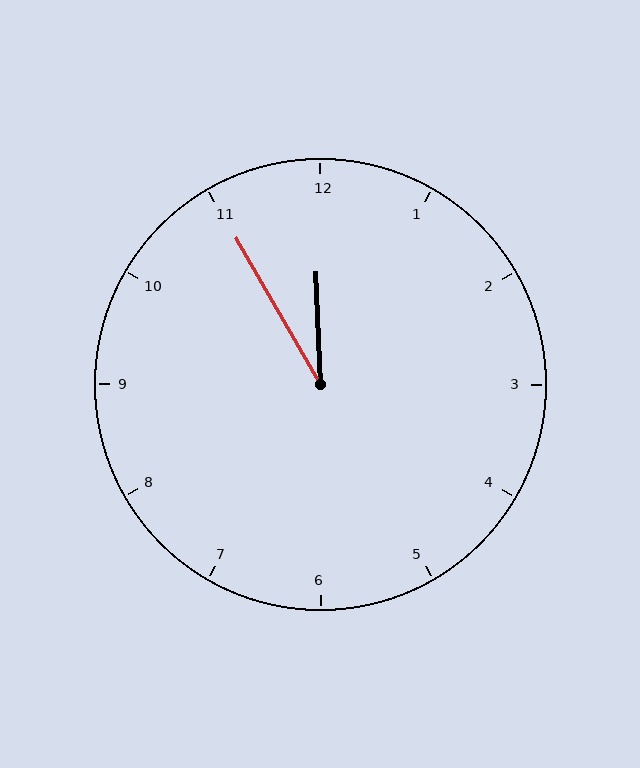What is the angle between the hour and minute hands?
Approximately 28 degrees.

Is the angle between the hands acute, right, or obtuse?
It is acute.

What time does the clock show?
11:55.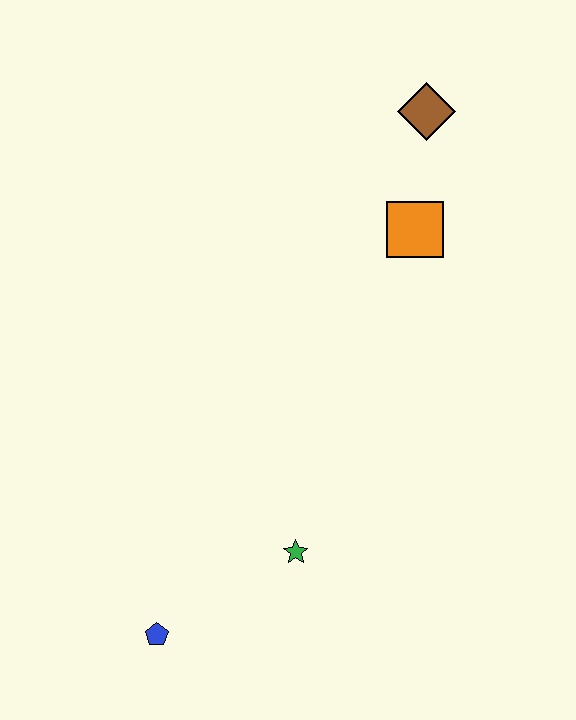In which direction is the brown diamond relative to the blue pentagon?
The brown diamond is above the blue pentagon.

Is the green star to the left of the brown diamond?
Yes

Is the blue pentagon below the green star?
Yes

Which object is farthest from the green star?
The brown diamond is farthest from the green star.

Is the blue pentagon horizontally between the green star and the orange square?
No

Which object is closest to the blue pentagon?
The green star is closest to the blue pentagon.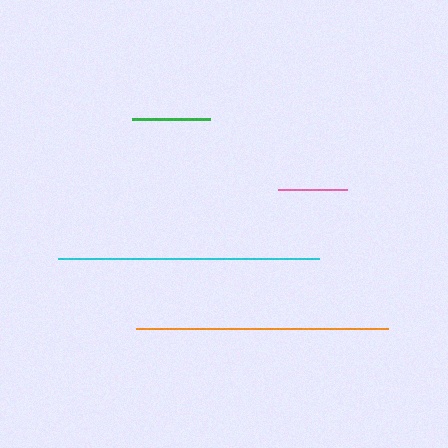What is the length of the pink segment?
The pink segment is approximately 69 pixels long.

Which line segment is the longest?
The cyan line is the longest at approximately 261 pixels.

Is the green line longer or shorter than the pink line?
The green line is longer than the pink line.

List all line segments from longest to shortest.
From longest to shortest: cyan, orange, green, pink.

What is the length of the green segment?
The green segment is approximately 78 pixels long.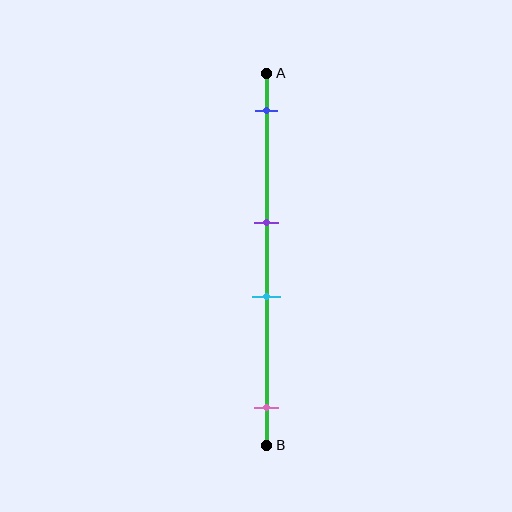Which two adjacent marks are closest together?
The purple and cyan marks are the closest adjacent pair.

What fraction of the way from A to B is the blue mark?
The blue mark is approximately 10% (0.1) of the way from A to B.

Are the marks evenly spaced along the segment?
No, the marks are not evenly spaced.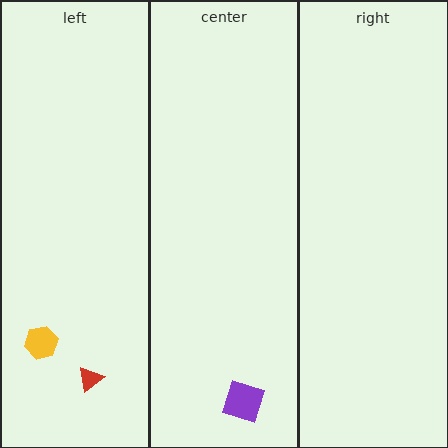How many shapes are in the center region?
1.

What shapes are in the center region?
The purple diamond.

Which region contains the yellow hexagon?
The left region.